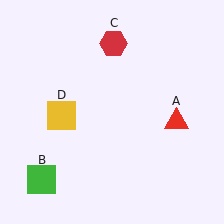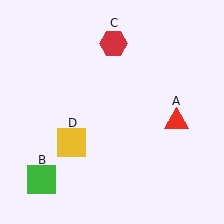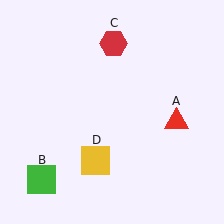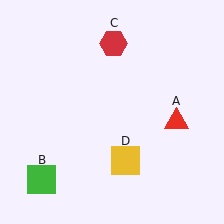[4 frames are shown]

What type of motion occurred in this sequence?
The yellow square (object D) rotated counterclockwise around the center of the scene.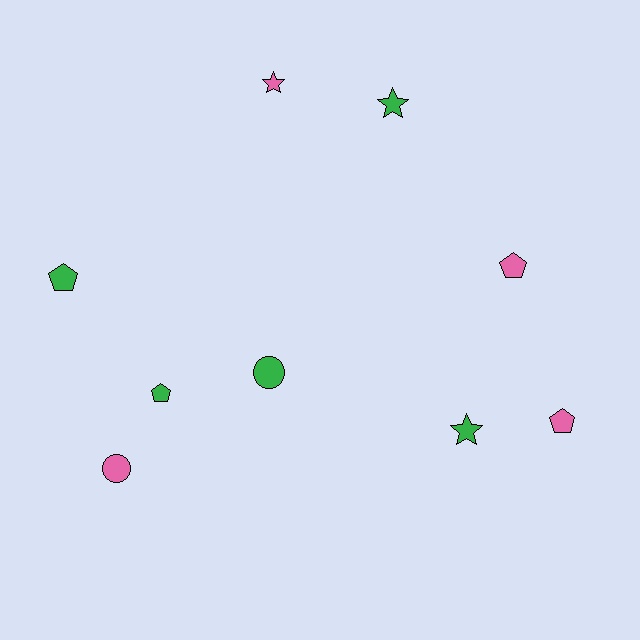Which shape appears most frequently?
Pentagon, with 4 objects.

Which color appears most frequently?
Green, with 5 objects.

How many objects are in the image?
There are 9 objects.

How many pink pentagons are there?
There are 2 pink pentagons.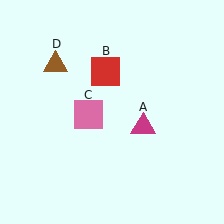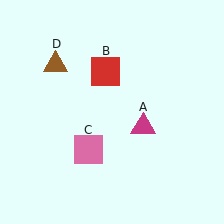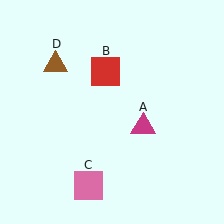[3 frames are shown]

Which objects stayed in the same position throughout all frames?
Magenta triangle (object A) and red square (object B) and brown triangle (object D) remained stationary.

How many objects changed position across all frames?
1 object changed position: pink square (object C).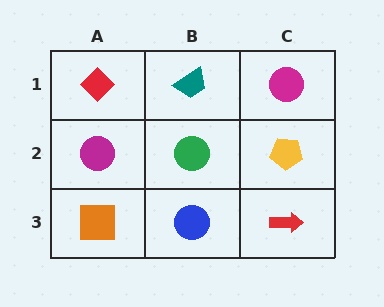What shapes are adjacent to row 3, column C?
A yellow pentagon (row 2, column C), a blue circle (row 3, column B).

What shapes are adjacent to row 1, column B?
A green circle (row 2, column B), a red diamond (row 1, column A), a magenta circle (row 1, column C).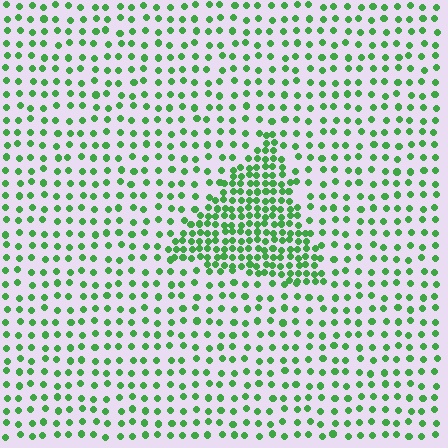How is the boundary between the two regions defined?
The boundary is defined by a change in element density (approximately 2.4x ratio). All elements are the same color, size, and shape.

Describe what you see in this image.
The image contains small green elements arranged at two different densities. A triangle-shaped region is visible where the elements are more densely packed than the surrounding area.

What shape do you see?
I see a triangle.